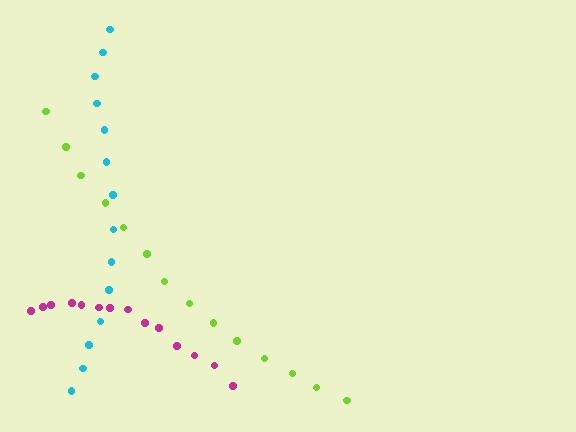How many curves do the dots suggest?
There are 3 distinct paths.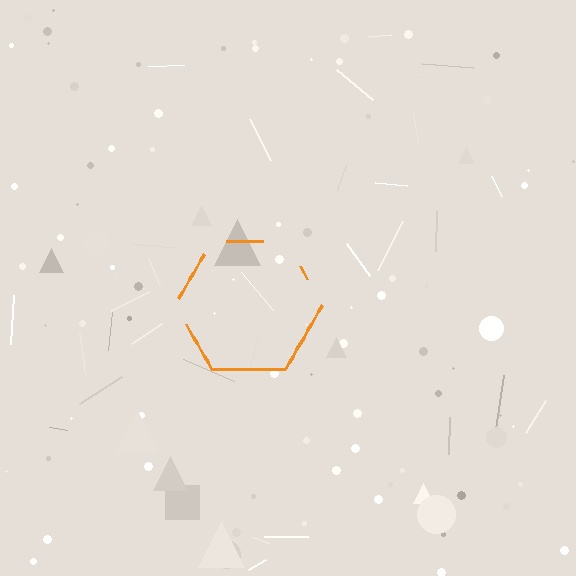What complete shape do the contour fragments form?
The contour fragments form a hexagon.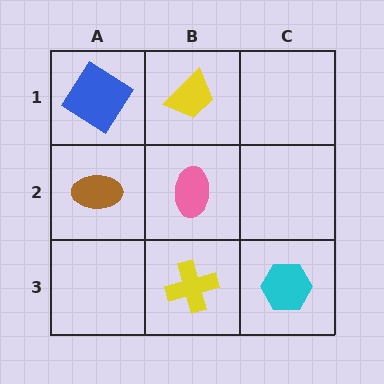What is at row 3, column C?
A cyan hexagon.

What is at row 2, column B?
A pink ellipse.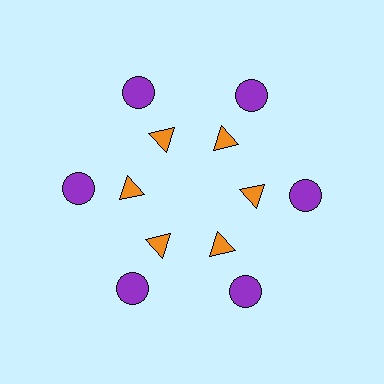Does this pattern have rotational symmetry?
Yes, this pattern has 6-fold rotational symmetry. It looks the same after rotating 60 degrees around the center.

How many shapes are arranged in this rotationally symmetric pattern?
There are 12 shapes, arranged in 6 groups of 2.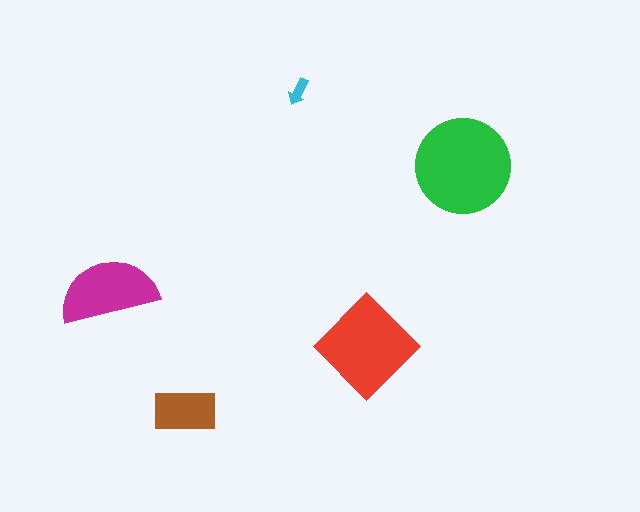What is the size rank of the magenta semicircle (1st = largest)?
3rd.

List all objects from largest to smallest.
The green circle, the red diamond, the magenta semicircle, the brown rectangle, the cyan arrow.